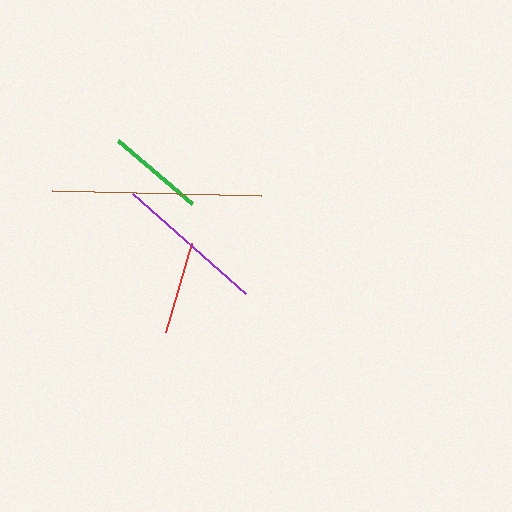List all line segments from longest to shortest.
From longest to shortest: brown, purple, green, red.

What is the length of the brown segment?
The brown segment is approximately 209 pixels long.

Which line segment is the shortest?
The red line is the shortest at approximately 92 pixels.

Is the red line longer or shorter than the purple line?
The purple line is longer than the red line.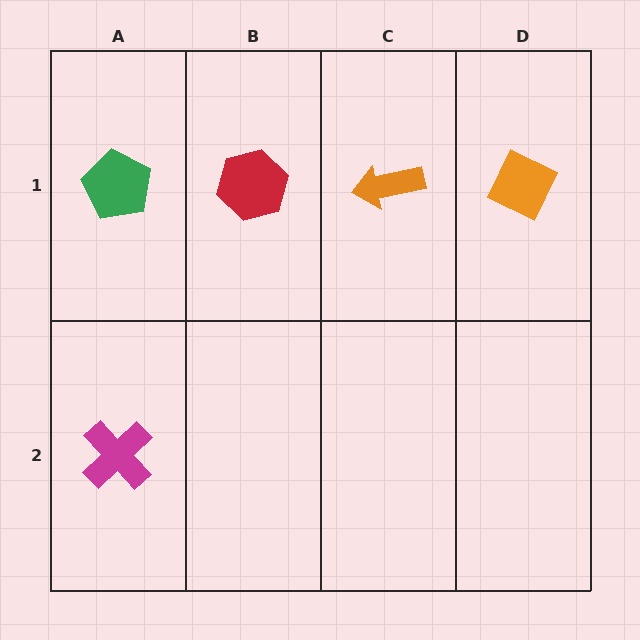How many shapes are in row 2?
1 shape.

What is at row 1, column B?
A red hexagon.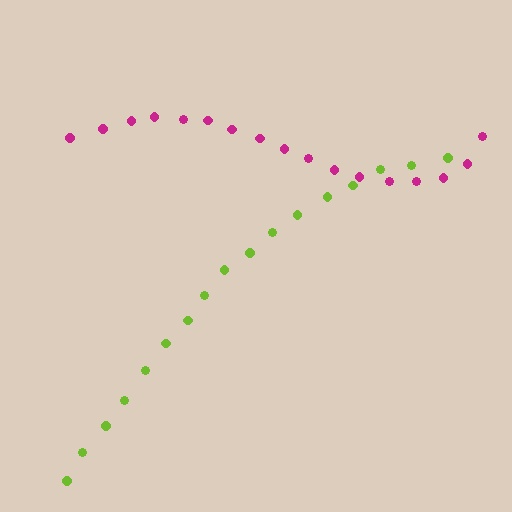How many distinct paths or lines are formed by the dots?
There are 2 distinct paths.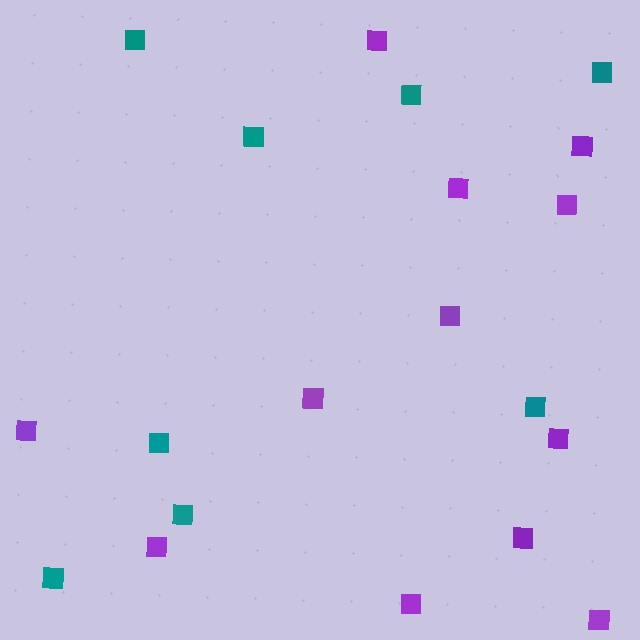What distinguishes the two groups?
There are 2 groups: one group of purple squares (12) and one group of teal squares (8).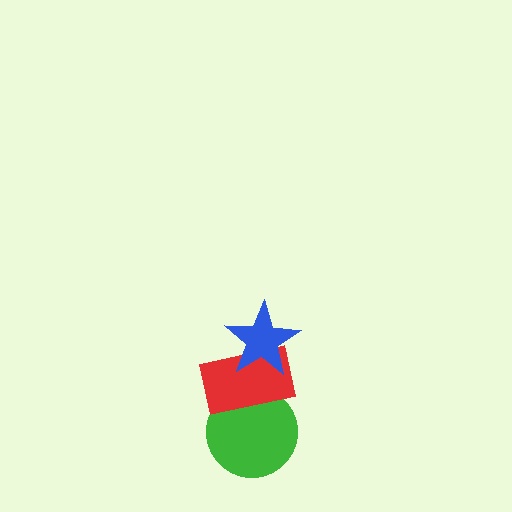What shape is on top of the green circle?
The red rectangle is on top of the green circle.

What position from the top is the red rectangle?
The red rectangle is 2nd from the top.